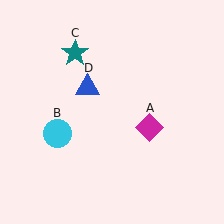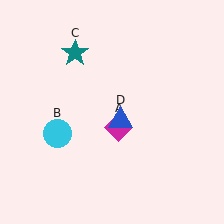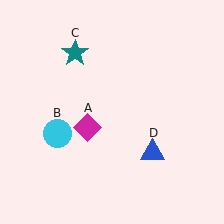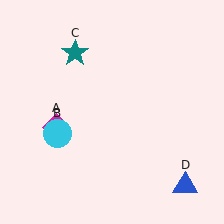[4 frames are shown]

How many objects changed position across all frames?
2 objects changed position: magenta diamond (object A), blue triangle (object D).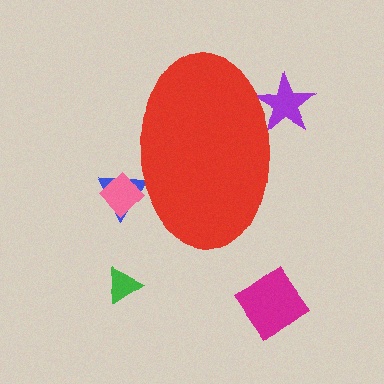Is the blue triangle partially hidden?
Yes, the blue triangle is partially hidden behind the red ellipse.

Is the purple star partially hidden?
Yes, the purple star is partially hidden behind the red ellipse.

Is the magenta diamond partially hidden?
No, the magenta diamond is fully visible.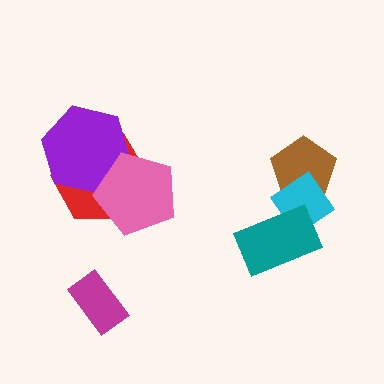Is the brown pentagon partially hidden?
Yes, it is partially covered by another shape.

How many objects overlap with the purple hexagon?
2 objects overlap with the purple hexagon.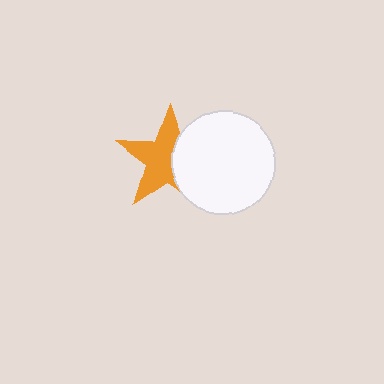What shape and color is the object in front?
The object in front is a white circle.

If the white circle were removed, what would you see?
You would see the complete orange star.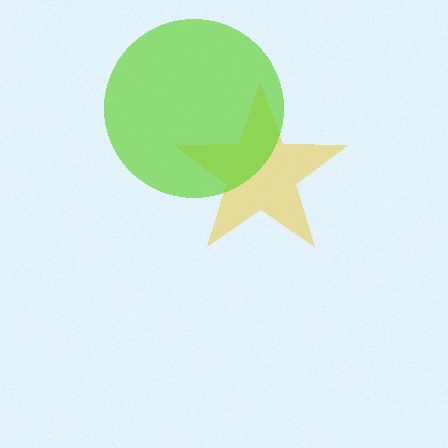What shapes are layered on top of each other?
The layered shapes are: a yellow star, a lime circle.